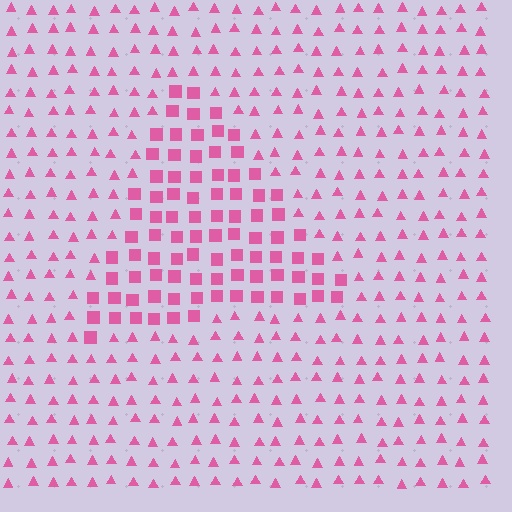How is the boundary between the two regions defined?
The boundary is defined by a change in element shape: squares inside vs. triangles outside. All elements share the same color and spacing.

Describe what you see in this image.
The image is filled with small pink elements arranged in a uniform grid. A triangle-shaped region contains squares, while the surrounding area contains triangles. The boundary is defined purely by the change in element shape.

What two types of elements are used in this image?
The image uses squares inside the triangle region and triangles outside it.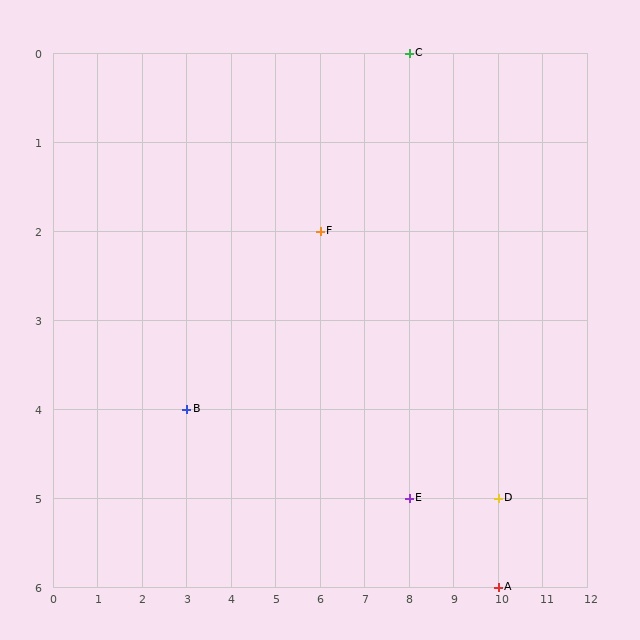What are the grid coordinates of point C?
Point C is at grid coordinates (8, 0).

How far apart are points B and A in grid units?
Points B and A are 7 columns and 2 rows apart (about 7.3 grid units diagonally).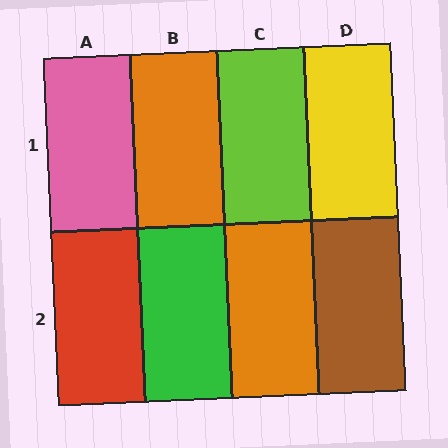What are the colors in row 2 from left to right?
Red, green, orange, brown.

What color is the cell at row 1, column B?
Orange.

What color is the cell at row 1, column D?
Yellow.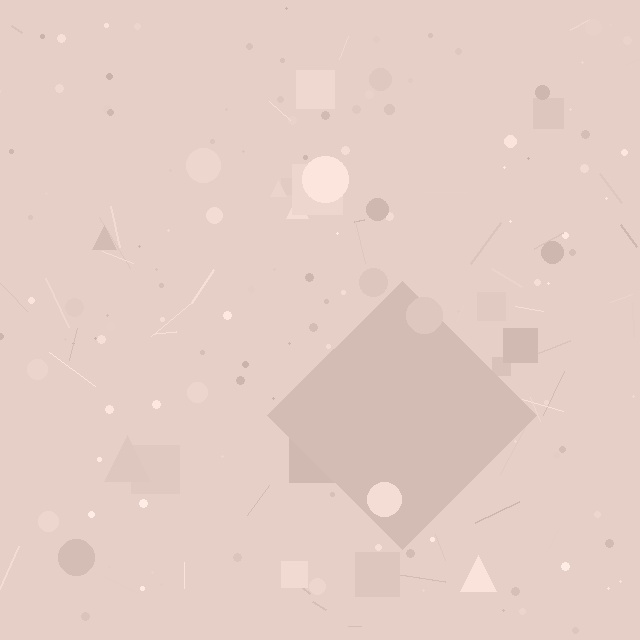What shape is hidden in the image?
A diamond is hidden in the image.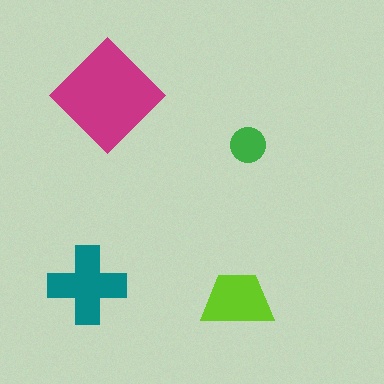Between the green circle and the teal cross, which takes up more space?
The teal cross.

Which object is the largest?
The magenta diamond.